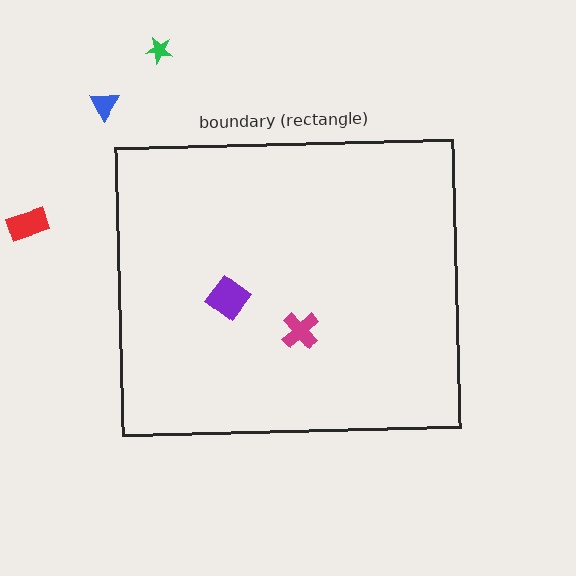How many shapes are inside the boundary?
2 inside, 3 outside.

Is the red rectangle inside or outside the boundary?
Outside.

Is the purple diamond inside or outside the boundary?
Inside.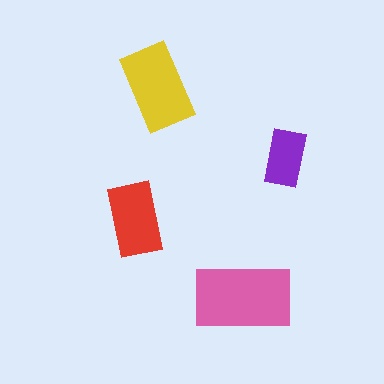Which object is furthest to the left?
The red rectangle is leftmost.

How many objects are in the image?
There are 4 objects in the image.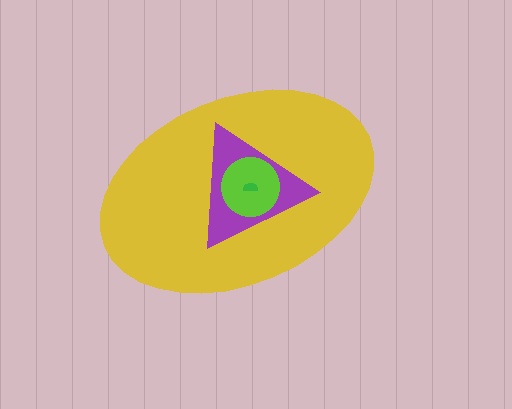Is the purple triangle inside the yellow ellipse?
Yes.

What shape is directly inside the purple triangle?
The lime circle.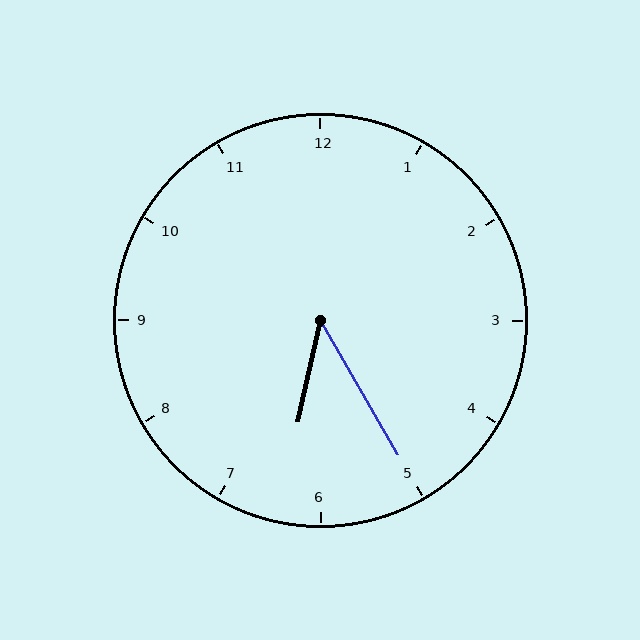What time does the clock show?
6:25.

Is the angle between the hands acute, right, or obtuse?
It is acute.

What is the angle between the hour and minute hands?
Approximately 42 degrees.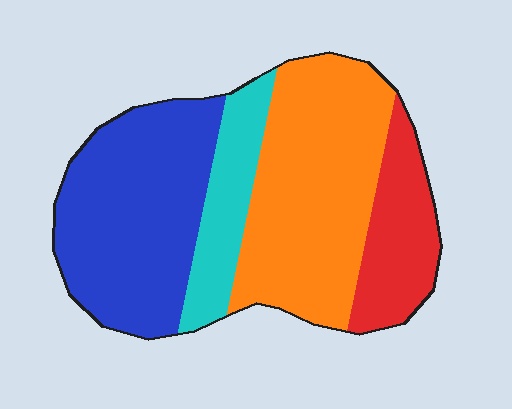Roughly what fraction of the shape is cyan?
Cyan takes up about one eighth (1/8) of the shape.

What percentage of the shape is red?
Red covers about 15% of the shape.